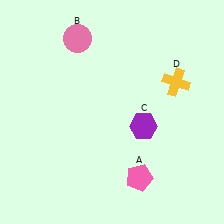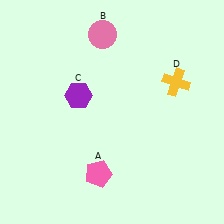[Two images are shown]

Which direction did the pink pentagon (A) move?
The pink pentagon (A) moved left.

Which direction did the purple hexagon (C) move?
The purple hexagon (C) moved left.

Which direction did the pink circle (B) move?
The pink circle (B) moved right.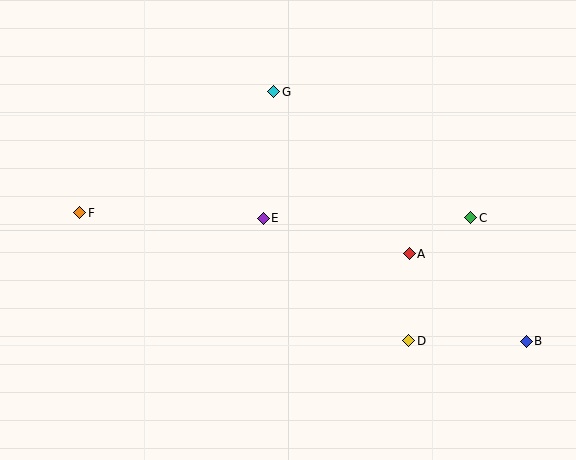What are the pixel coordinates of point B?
Point B is at (526, 341).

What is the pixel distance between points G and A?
The distance between G and A is 211 pixels.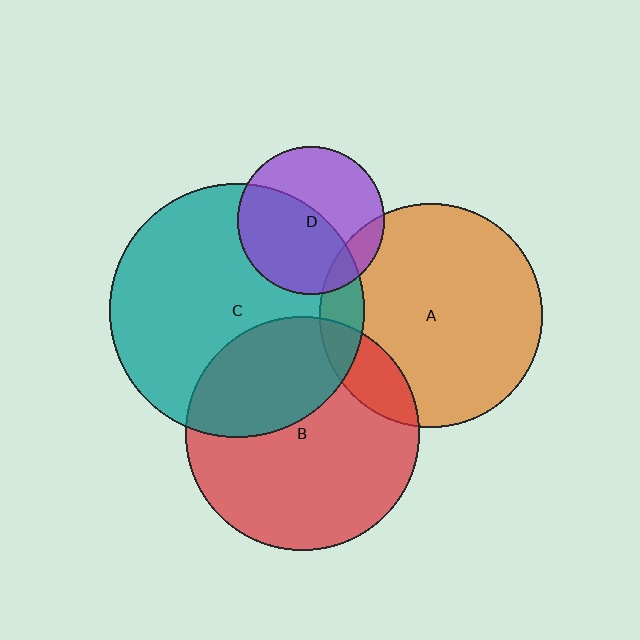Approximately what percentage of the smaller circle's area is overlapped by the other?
Approximately 55%.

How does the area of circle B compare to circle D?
Approximately 2.5 times.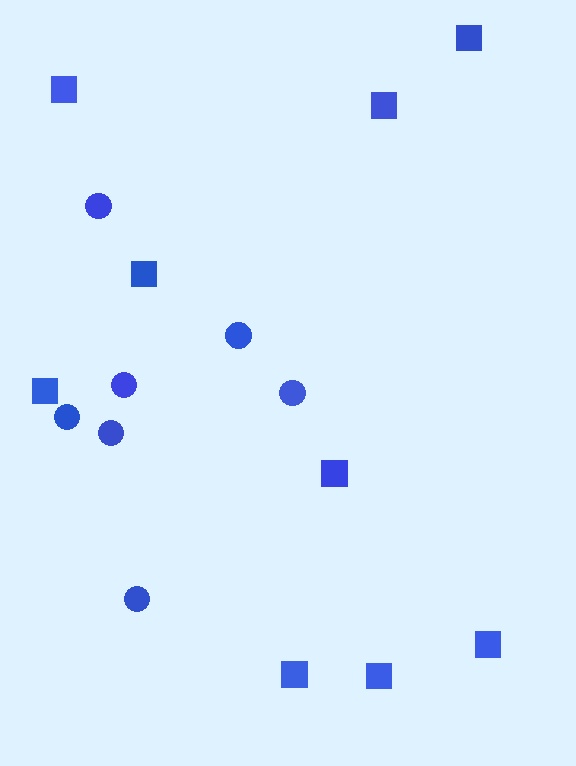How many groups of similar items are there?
There are 2 groups: one group of circles (7) and one group of squares (9).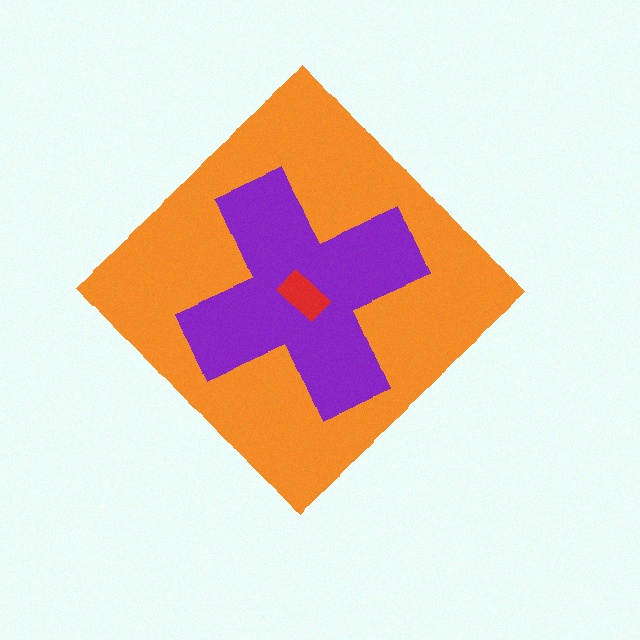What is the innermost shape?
The red rectangle.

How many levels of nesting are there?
3.